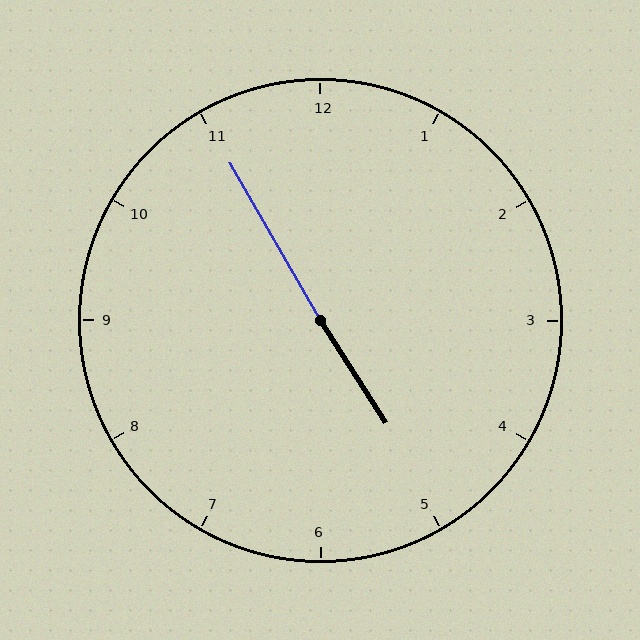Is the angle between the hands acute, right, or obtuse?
It is obtuse.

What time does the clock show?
4:55.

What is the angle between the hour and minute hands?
Approximately 178 degrees.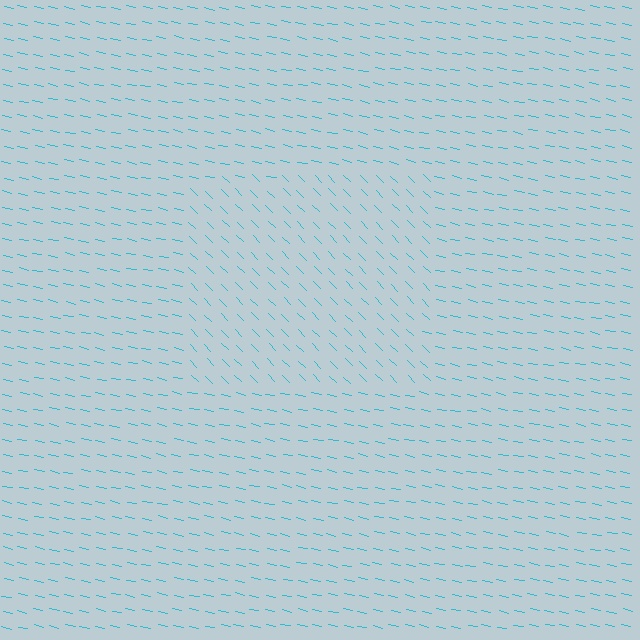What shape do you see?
I see a rectangle.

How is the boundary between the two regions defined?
The boundary is defined purely by a change in line orientation (approximately 33 degrees difference). All lines are the same color and thickness.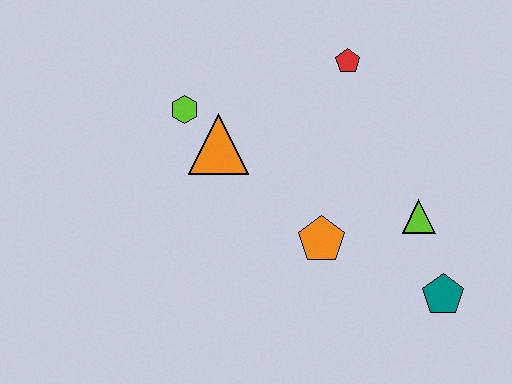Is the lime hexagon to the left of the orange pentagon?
Yes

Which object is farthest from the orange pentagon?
The lime hexagon is farthest from the orange pentagon.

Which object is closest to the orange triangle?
The lime hexagon is closest to the orange triangle.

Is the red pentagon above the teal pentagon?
Yes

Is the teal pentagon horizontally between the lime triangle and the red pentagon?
No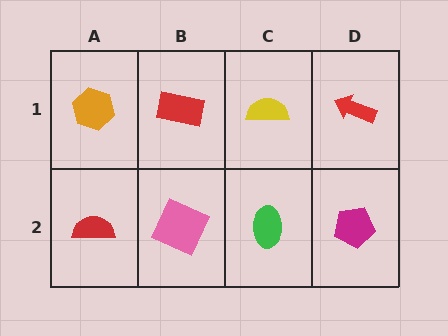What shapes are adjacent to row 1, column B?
A pink square (row 2, column B), an orange hexagon (row 1, column A), a yellow semicircle (row 1, column C).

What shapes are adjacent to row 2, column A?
An orange hexagon (row 1, column A), a pink square (row 2, column B).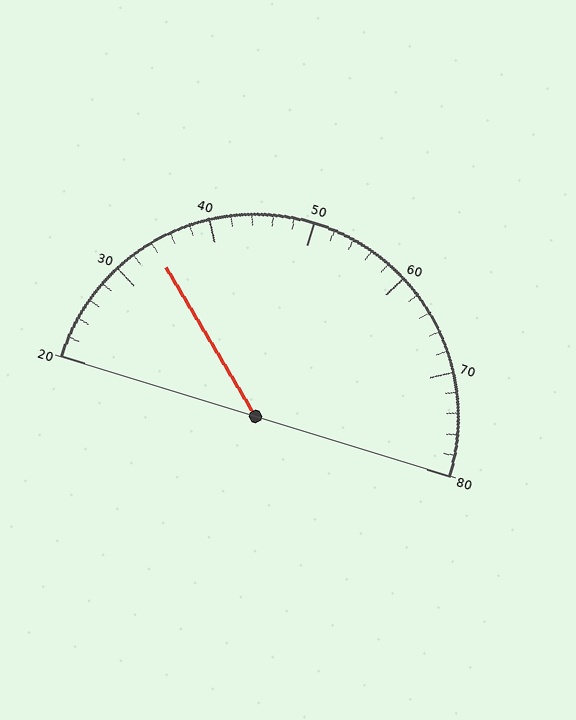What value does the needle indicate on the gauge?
The needle indicates approximately 34.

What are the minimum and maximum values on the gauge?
The gauge ranges from 20 to 80.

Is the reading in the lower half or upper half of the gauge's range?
The reading is in the lower half of the range (20 to 80).